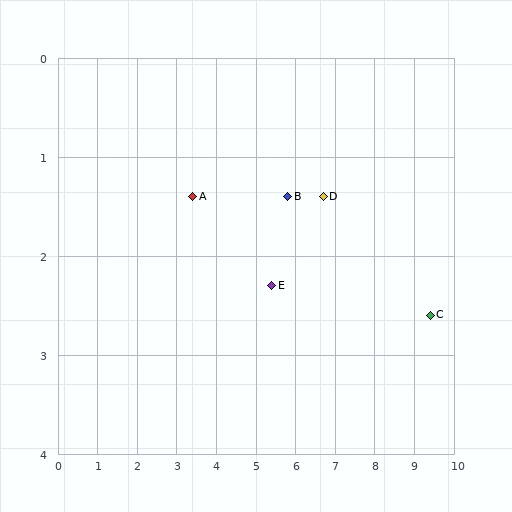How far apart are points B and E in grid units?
Points B and E are about 1.0 grid units apart.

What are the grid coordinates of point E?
Point E is at approximately (5.4, 2.3).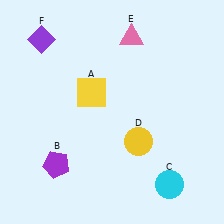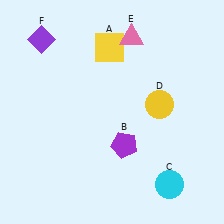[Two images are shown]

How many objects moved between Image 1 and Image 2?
3 objects moved between the two images.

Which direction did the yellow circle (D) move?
The yellow circle (D) moved up.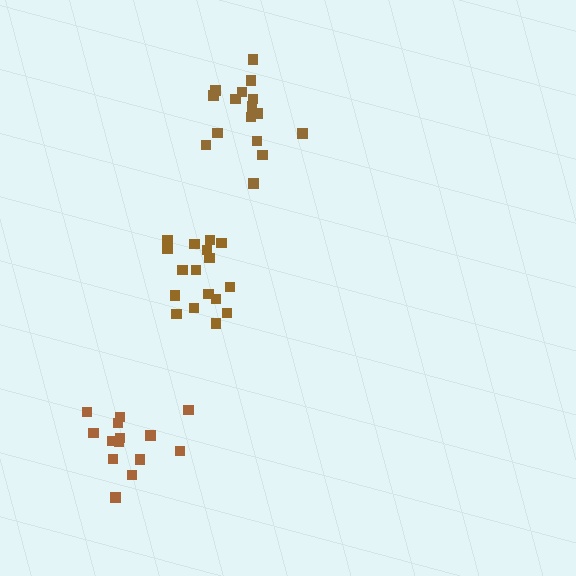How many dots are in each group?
Group 1: 14 dots, Group 2: 16 dots, Group 3: 17 dots (47 total).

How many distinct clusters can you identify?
There are 3 distinct clusters.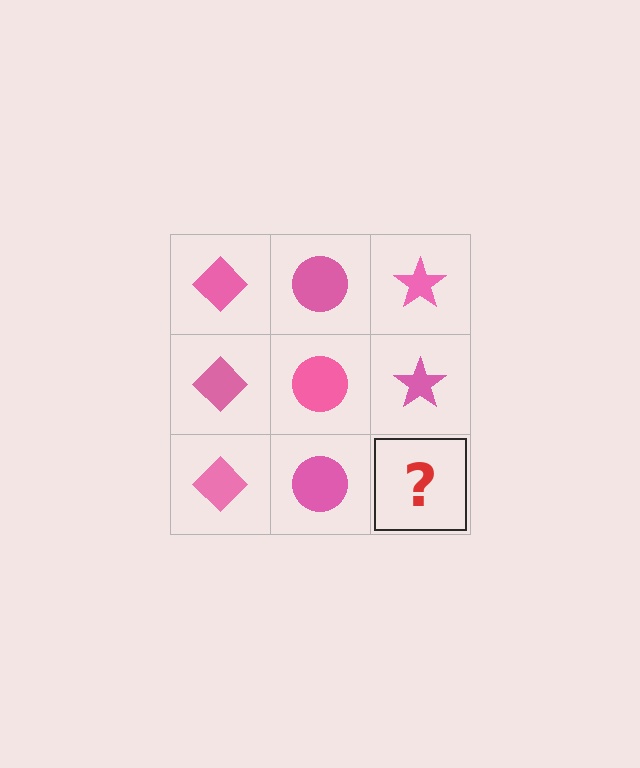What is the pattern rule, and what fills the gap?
The rule is that each column has a consistent shape. The gap should be filled with a pink star.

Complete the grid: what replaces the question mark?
The question mark should be replaced with a pink star.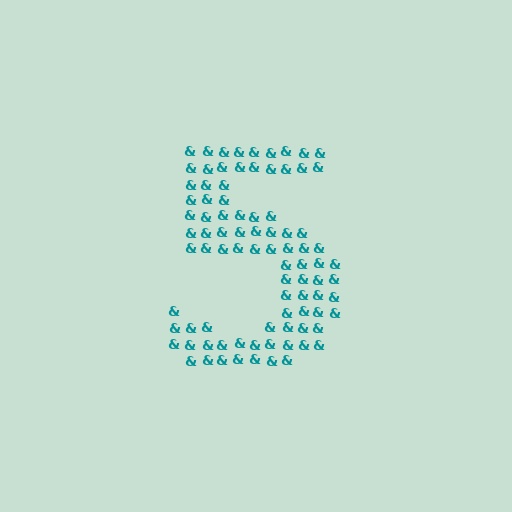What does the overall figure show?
The overall figure shows the digit 5.